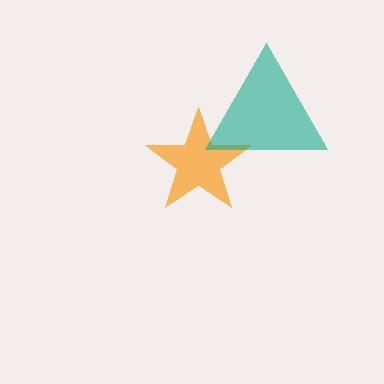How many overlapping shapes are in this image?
There are 2 overlapping shapes in the image.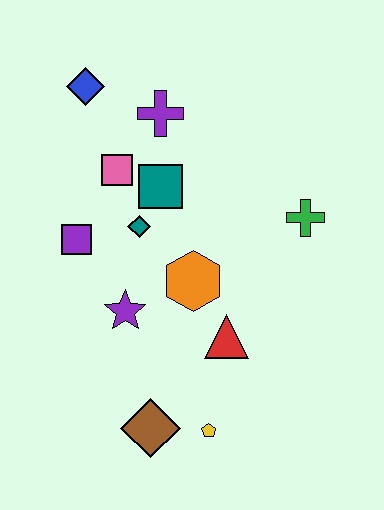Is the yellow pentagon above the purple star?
No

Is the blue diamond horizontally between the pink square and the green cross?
No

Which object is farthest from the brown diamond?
The blue diamond is farthest from the brown diamond.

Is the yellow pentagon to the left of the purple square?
No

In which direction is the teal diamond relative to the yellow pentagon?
The teal diamond is above the yellow pentagon.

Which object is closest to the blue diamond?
The purple cross is closest to the blue diamond.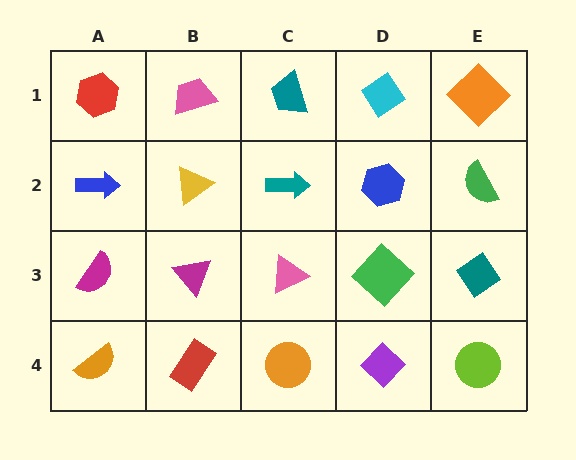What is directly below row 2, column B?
A magenta triangle.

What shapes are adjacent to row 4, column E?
A teal diamond (row 3, column E), a purple diamond (row 4, column D).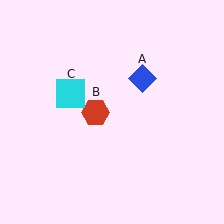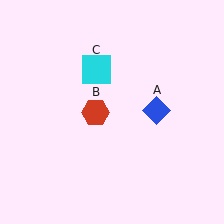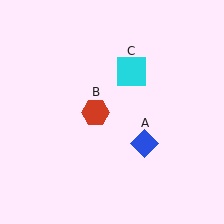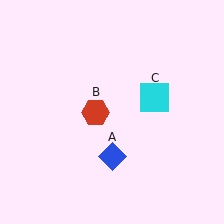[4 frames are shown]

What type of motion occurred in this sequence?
The blue diamond (object A), cyan square (object C) rotated clockwise around the center of the scene.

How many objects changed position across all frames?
2 objects changed position: blue diamond (object A), cyan square (object C).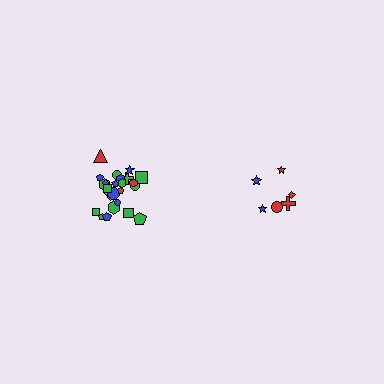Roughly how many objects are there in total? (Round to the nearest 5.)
Roughly 30 objects in total.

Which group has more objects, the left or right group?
The left group.